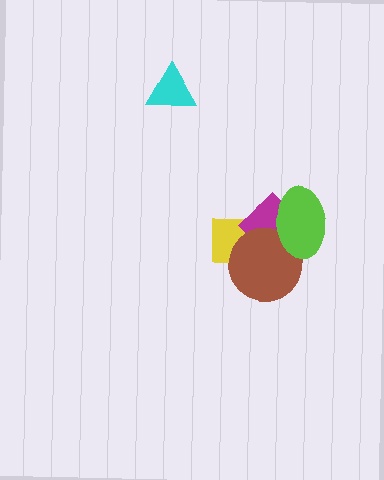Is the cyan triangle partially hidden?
No, no other shape covers it.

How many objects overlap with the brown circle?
3 objects overlap with the brown circle.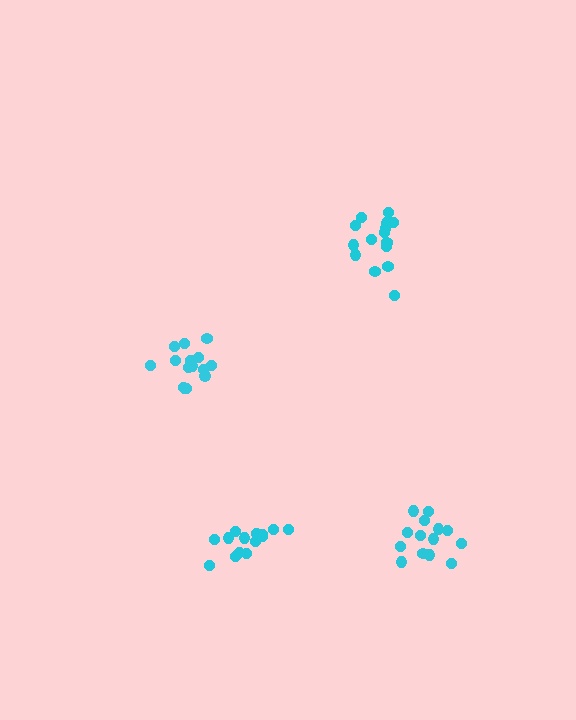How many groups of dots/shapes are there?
There are 4 groups.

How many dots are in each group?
Group 1: 15 dots, Group 2: 14 dots, Group 3: 14 dots, Group 4: 15 dots (58 total).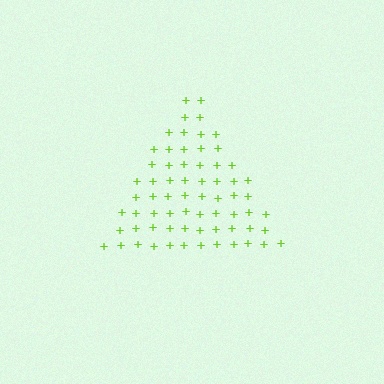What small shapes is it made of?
It is made of small plus signs.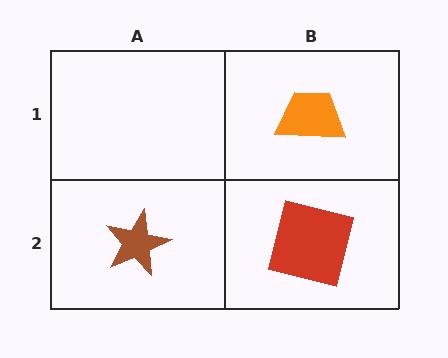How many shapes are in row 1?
1 shape.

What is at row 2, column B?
A red square.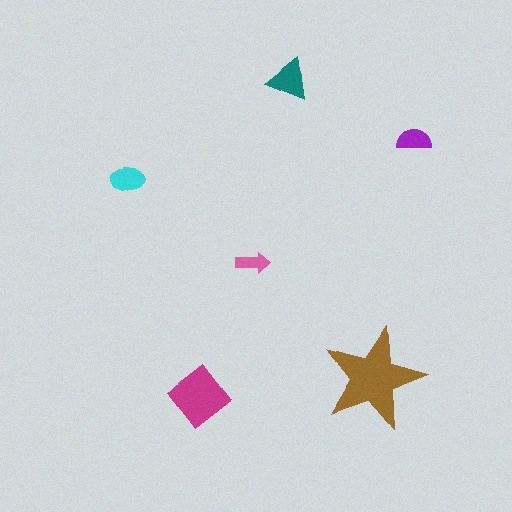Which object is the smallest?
The pink arrow.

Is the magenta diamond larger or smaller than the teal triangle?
Larger.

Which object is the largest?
The brown star.